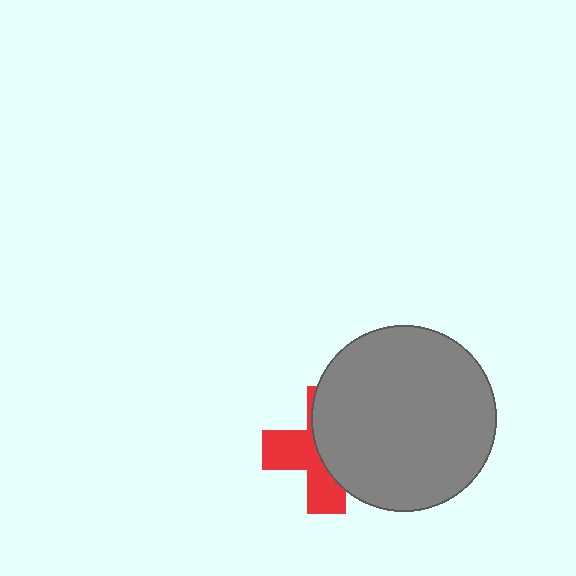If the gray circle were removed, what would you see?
You would see the complete red cross.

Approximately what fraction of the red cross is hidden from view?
Roughly 54% of the red cross is hidden behind the gray circle.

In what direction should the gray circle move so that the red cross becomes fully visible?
The gray circle should move right. That is the shortest direction to clear the overlap and leave the red cross fully visible.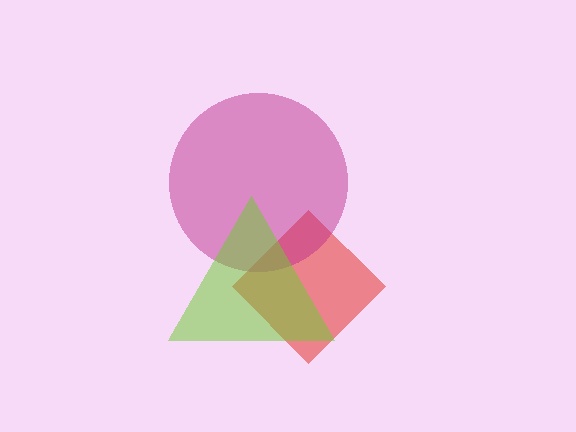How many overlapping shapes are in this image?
There are 3 overlapping shapes in the image.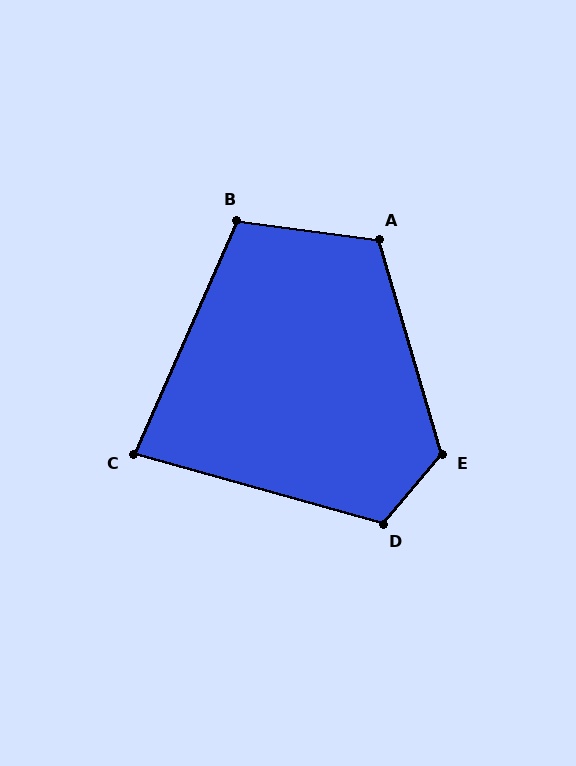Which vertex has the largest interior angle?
E, at approximately 123 degrees.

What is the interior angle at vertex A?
Approximately 114 degrees (obtuse).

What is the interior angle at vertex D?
Approximately 115 degrees (obtuse).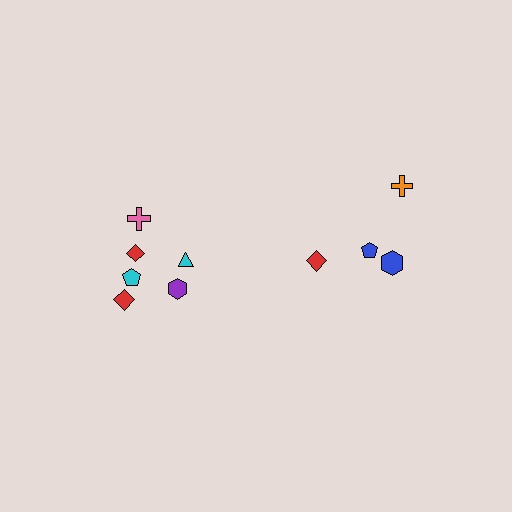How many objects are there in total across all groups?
There are 10 objects.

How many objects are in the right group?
There are 4 objects.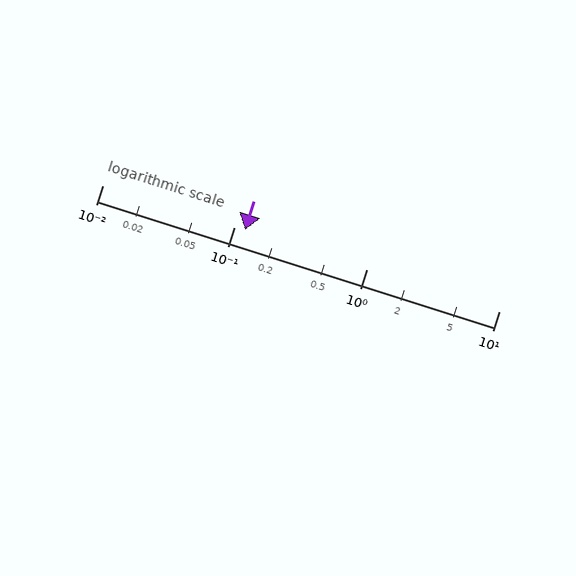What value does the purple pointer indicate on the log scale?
The pointer indicates approximately 0.12.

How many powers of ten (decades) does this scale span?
The scale spans 3 decades, from 0.01 to 10.